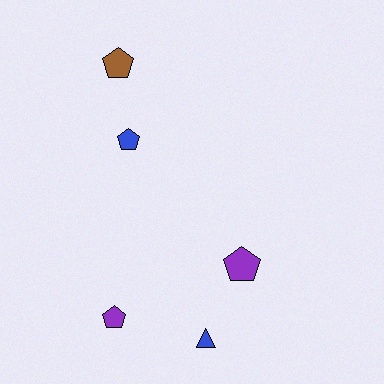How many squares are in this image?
There are no squares.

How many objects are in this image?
There are 5 objects.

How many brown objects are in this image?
There is 1 brown object.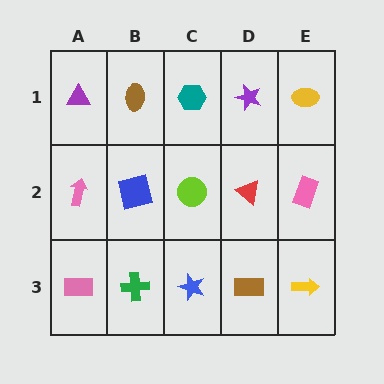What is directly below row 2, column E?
A yellow arrow.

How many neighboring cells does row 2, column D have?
4.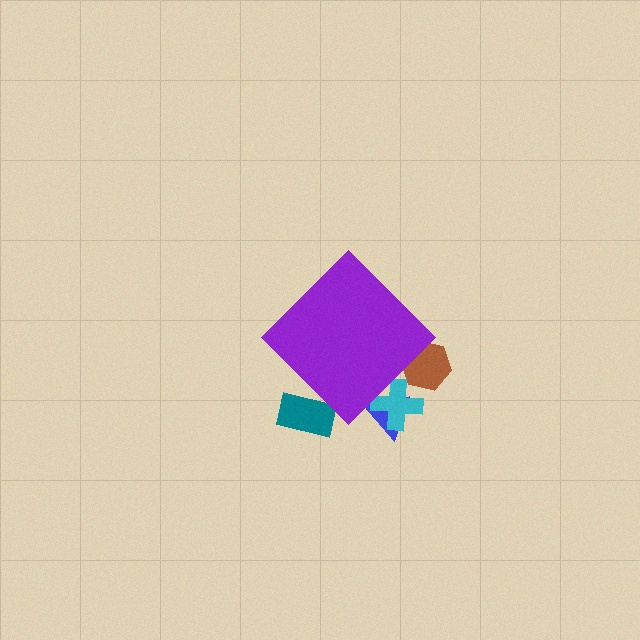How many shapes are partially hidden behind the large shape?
4 shapes are partially hidden.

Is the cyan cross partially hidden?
Yes, the cyan cross is partially hidden behind the purple diamond.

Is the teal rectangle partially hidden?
Yes, the teal rectangle is partially hidden behind the purple diamond.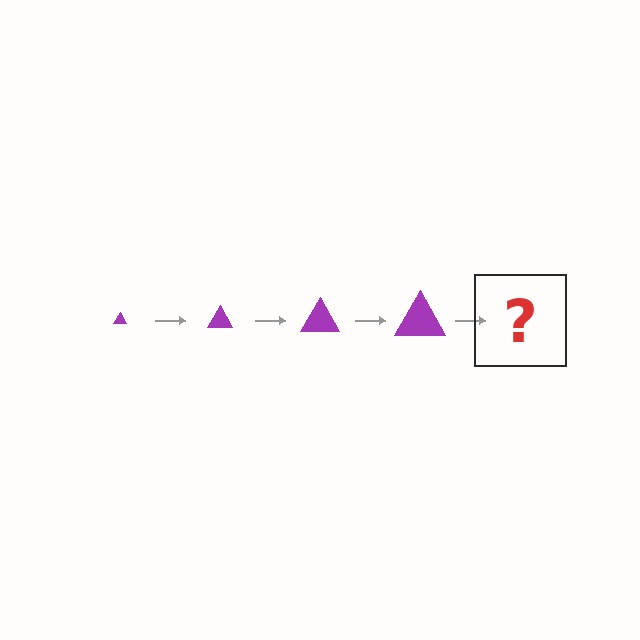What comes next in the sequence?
The next element should be a purple triangle, larger than the previous one.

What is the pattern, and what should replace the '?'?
The pattern is that the triangle gets progressively larger each step. The '?' should be a purple triangle, larger than the previous one.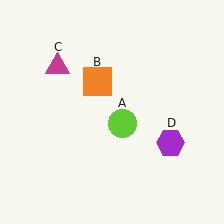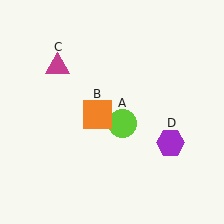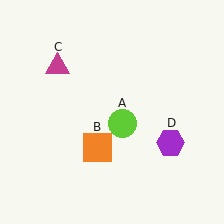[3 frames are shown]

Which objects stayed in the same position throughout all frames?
Lime circle (object A) and magenta triangle (object C) and purple hexagon (object D) remained stationary.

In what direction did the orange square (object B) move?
The orange square (object B) moved down.